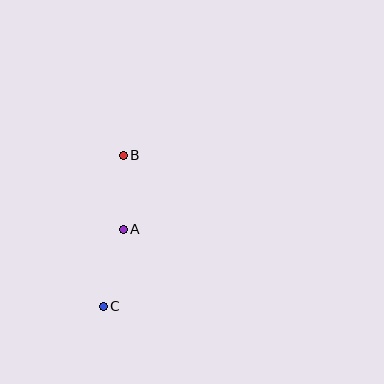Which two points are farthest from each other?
Points B and C are farthest from each other.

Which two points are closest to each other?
Points A and B are closest to each other.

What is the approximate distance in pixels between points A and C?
The distance between A and C is approximately 80 pixels.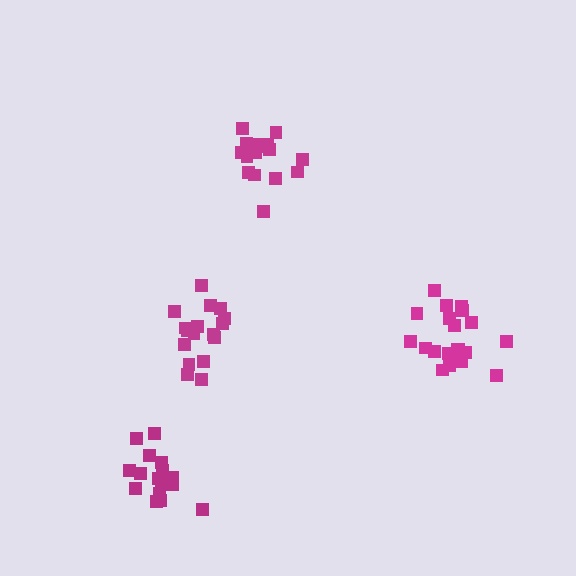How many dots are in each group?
Group 1: 18 dots, Group 2: 20 dots, Group 3: 16 dots, Group 4: 17 dots (71 total).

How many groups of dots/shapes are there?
There are 4 groups.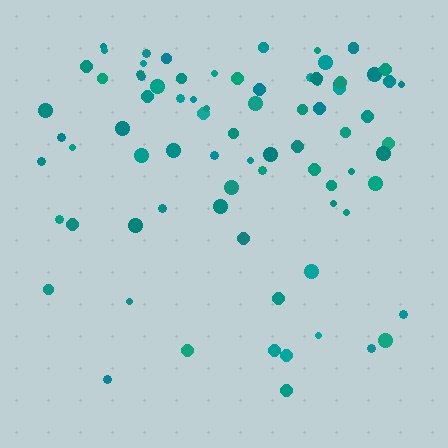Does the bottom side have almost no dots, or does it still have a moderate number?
Still a moderate number, just noticeably fewer than the top.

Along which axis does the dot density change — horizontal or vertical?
Vertical.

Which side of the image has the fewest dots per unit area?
The bottom.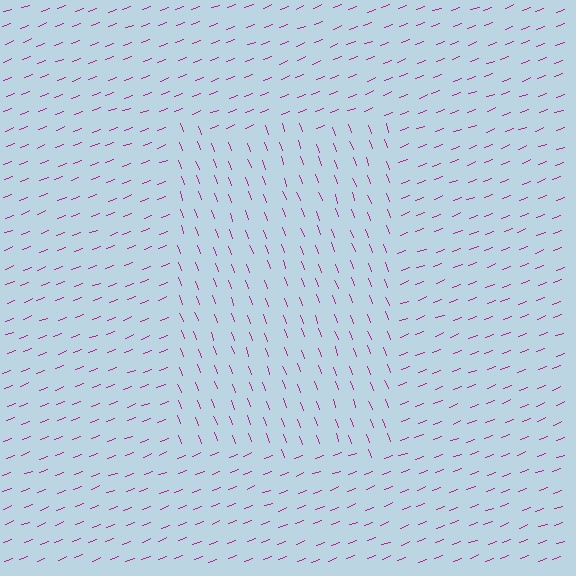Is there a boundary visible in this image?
Yes, there is a texture boundary formed by a change in line orientation.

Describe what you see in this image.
The image is filled with small magenta line segments. A rectangle region in the image has lines oriented differently from the surrounding lines, creating a visible texture boundary.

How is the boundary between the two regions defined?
The boundary is defined purely by a change in line orientation (approximately 90 degrees difference). All lines are the same color and thickness.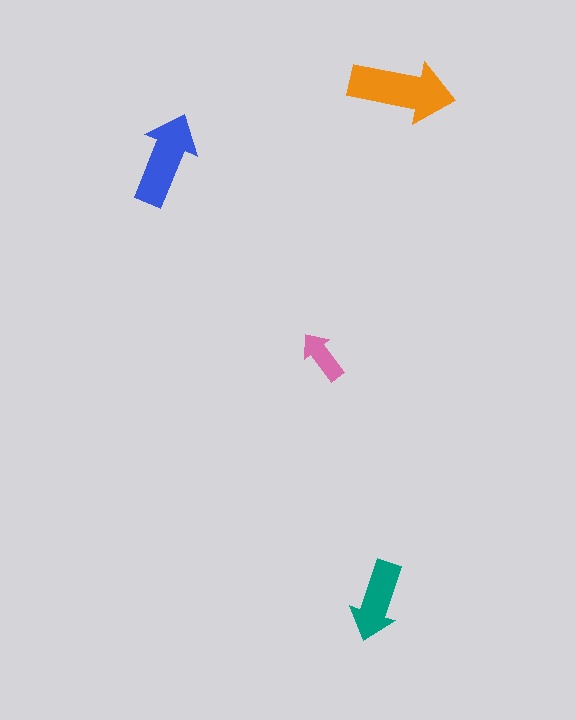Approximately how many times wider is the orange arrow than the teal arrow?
About 1.5 times wider.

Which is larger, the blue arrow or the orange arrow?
The orange one.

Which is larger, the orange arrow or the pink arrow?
The orange one.